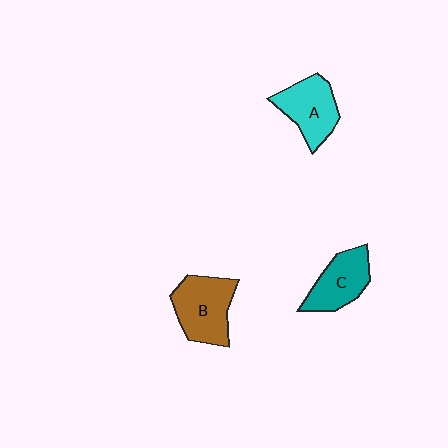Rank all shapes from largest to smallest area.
From largest to smallest: B (brown), A (cyan), C (teal).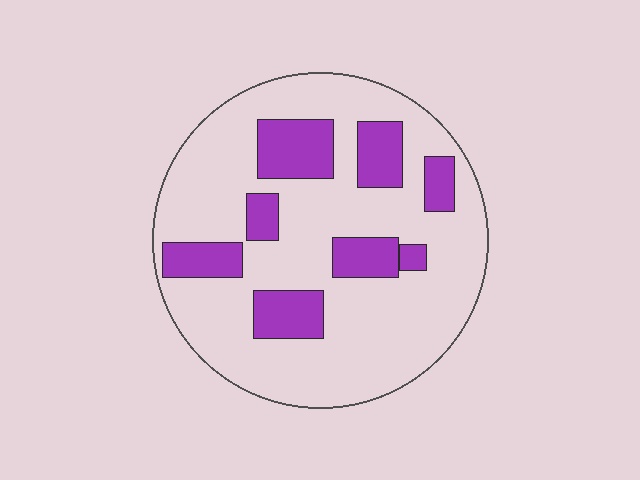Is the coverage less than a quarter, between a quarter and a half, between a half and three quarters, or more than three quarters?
Less than a quarter.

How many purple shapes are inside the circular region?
8.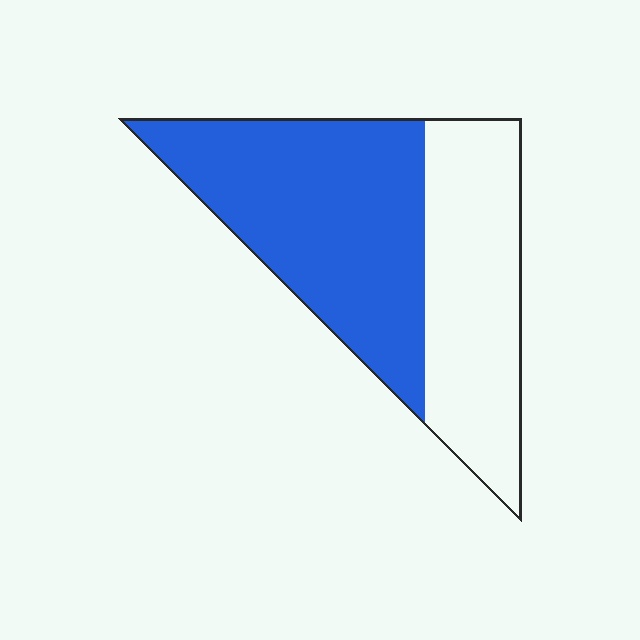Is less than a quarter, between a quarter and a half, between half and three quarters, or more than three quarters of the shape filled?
Between half and three quarters.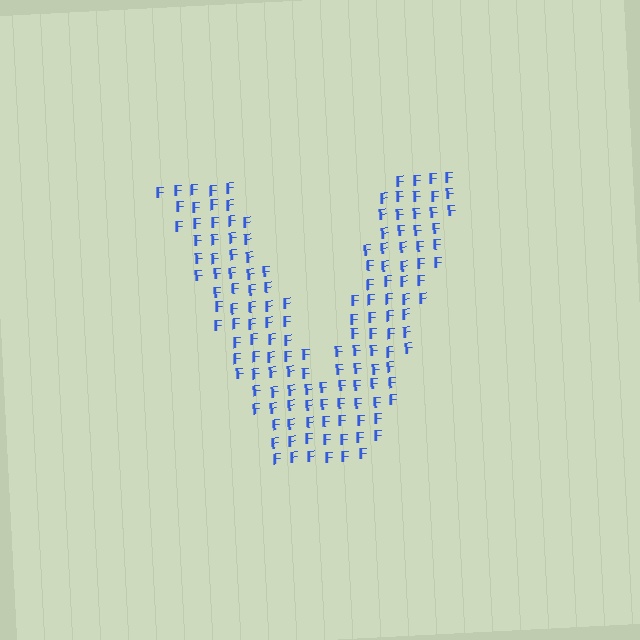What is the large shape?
The large shape is the letter V.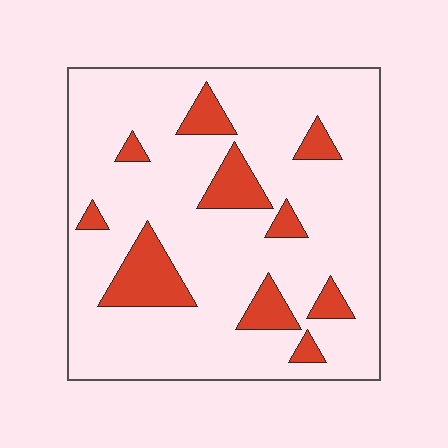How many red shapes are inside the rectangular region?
10.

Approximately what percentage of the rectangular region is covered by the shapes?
Approximately 15%.